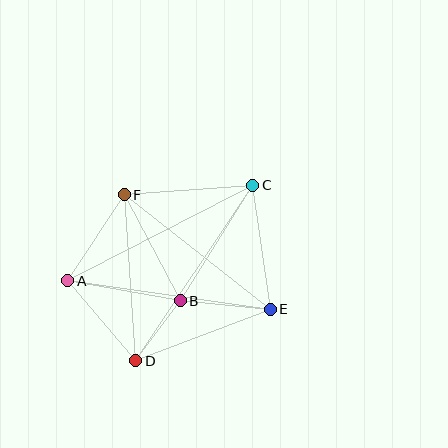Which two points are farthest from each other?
Points C and D are farthest from each other.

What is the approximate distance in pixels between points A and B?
The distance between A and B is approximately 114 pixels.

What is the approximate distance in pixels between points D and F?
The distance between D and F is approximately 166 pixels.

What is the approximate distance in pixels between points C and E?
The distance between C and E is approximately 126 pixels.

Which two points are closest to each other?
Points B and D are closest to each other.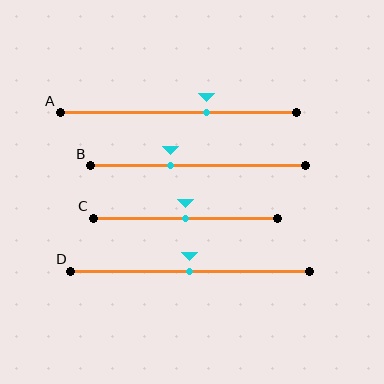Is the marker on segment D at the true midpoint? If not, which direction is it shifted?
Yes, the marker on segment D is at the true midpoint.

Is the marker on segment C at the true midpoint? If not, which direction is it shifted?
Yes, the marker on segment C is at the true midpoint.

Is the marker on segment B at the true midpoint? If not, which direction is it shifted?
No, the marker on segment B is shifted to the left by about 13% of the segment length.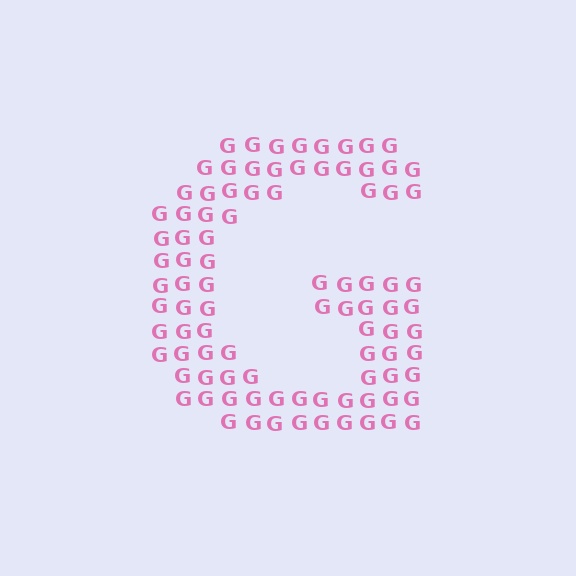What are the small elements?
The small elements are letter G's.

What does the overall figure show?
The overall figure shows the letter G.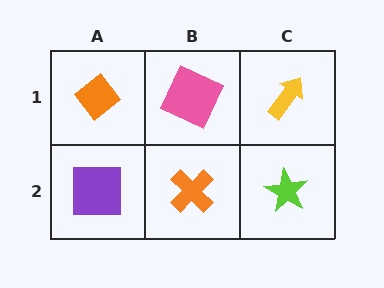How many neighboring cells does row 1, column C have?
2.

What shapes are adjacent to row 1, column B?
An orange cross (row 2, column B), an orange diamond (row 1, column A), a yellow arrow (row 1, column C).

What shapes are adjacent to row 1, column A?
A purple square (row 2, column A), a pink square (row 1, column B).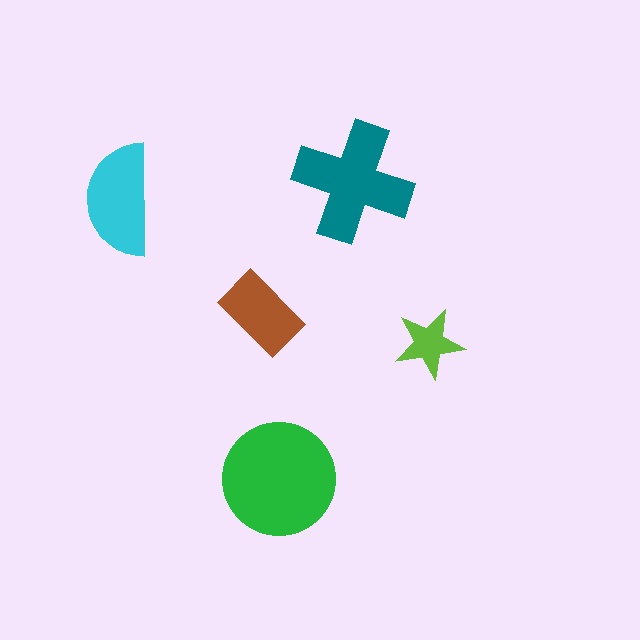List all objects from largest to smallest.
The green circle, the teal cross, the cyan semicircle, the brown rectangle, the lime star.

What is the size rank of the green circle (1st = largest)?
1st.